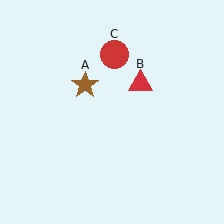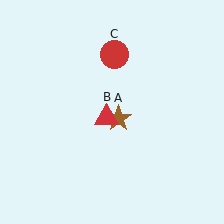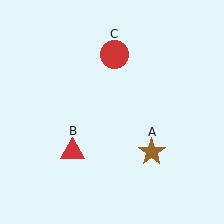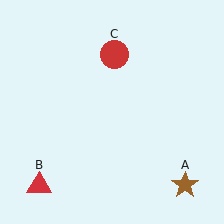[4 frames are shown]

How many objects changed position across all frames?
2 objects changed position: brown star (object A), red triangle (object B).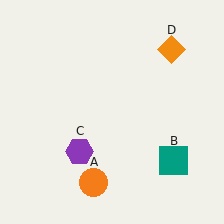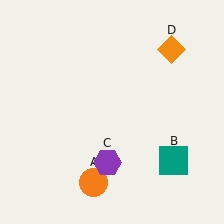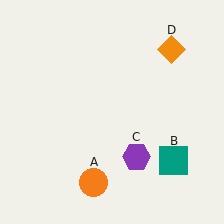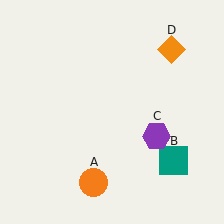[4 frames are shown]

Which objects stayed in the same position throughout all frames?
Orange circle (object A) and teal square (object B) and orange diamond (object D) remained stationary.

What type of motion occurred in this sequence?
The purple hexagon (object C) rotated counterclockwise around the center of the scene.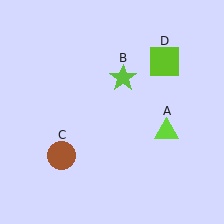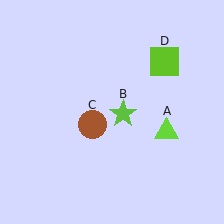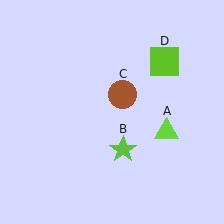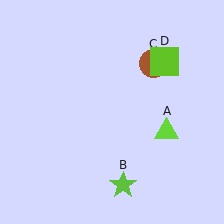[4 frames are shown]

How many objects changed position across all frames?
2 objects changed position: lime star (object B), brown circle (object C).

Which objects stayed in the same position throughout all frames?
Lime triangle (object A) and lime square (object D) remained stationary.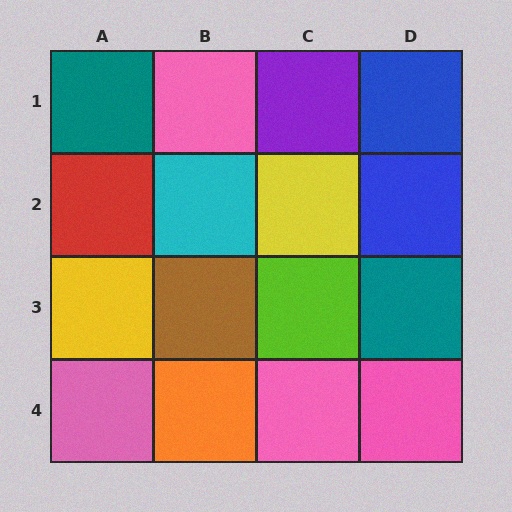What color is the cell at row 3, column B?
Brown.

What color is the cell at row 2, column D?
Blue.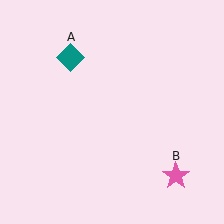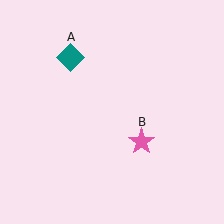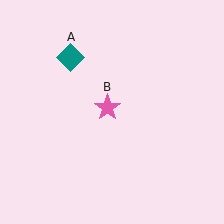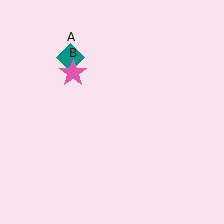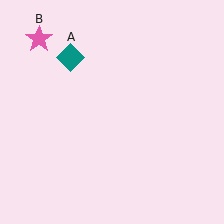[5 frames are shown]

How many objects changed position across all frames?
1 object changed position: pink star (object B).